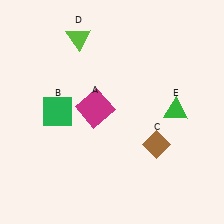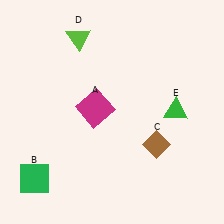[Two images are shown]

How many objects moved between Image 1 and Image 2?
1 object moved between the two images.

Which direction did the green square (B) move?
The green square (B) moved down.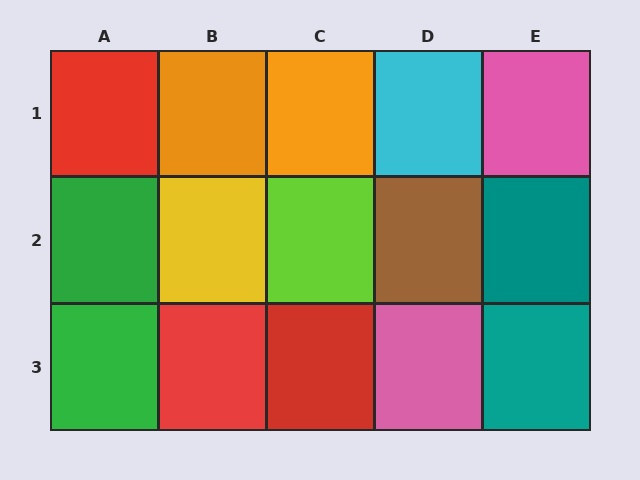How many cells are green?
2 cells are green.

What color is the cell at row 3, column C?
Red.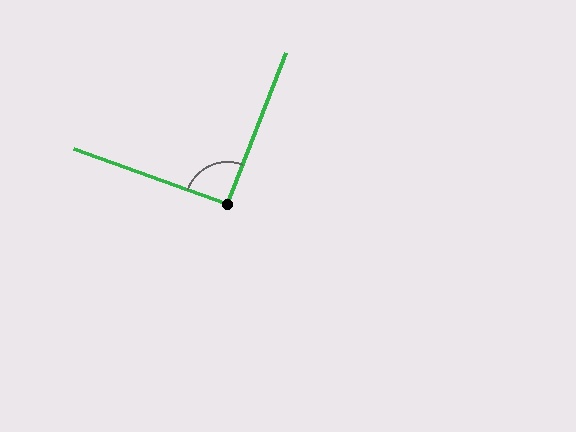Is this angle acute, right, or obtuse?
It is approximately a right angle.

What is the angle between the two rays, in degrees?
Approximately 91 degrees.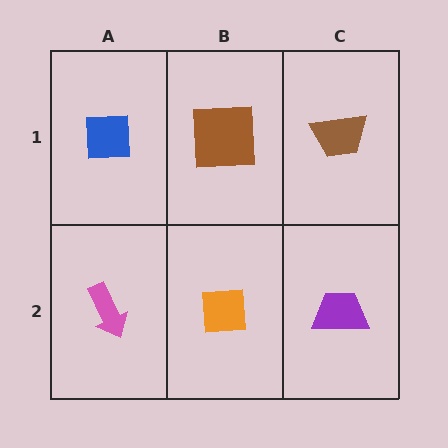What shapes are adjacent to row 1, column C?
A purple trapezoid (row 2, column C), a brown square (row 1, column B).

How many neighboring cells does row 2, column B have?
3.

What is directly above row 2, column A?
A blue square.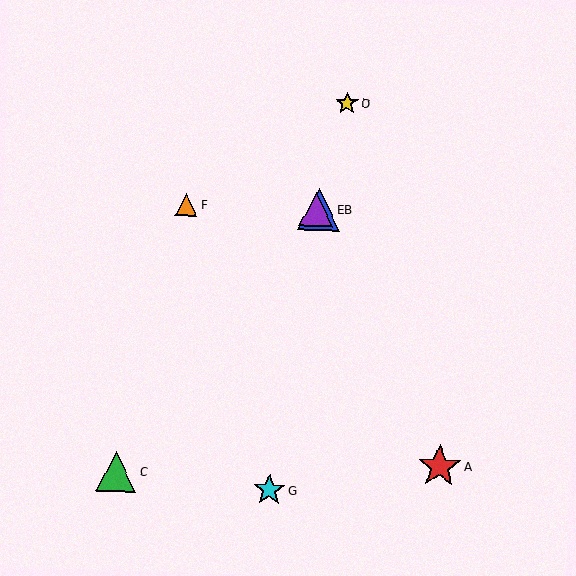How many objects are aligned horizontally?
3 objects (B, E, F) are aligned horizontally.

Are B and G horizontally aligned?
No, B is at y≈209 and G is at y≈490.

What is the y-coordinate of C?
Object C is at y≈472.